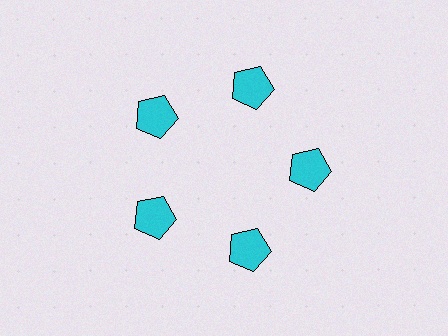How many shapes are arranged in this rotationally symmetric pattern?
There are 5 shapes, arranged in 5 groups of 1.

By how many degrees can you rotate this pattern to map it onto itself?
The pattern maps onto itself every 72 degrees of rotation.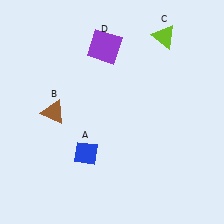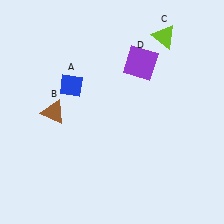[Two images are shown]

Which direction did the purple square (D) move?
The purple square (D) moved right.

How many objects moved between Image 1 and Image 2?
2 objects moved between the two images.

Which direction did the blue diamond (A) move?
The blue diamond (A) moved up.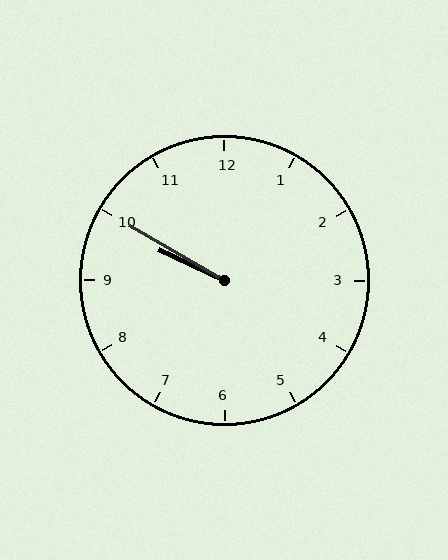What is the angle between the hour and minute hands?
Approximately 5 degrees.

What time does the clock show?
9:50.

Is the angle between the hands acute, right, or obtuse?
It is acute.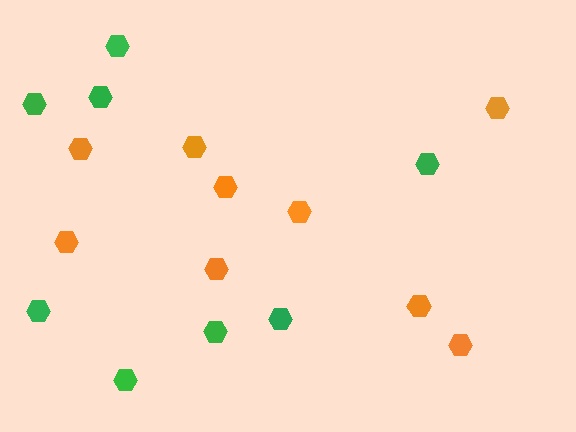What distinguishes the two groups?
There are 2 groups: one group of orange hexagons (9) and one group of green hexagons (8).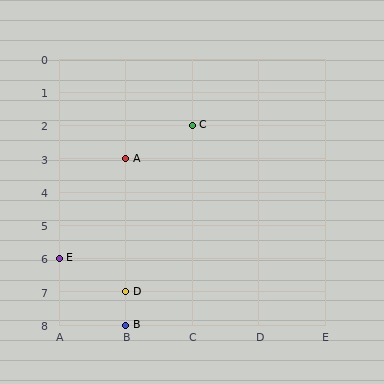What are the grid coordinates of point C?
Point C is at grid coordinates (C, 2).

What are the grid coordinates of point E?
Point E is at grid coordinates (A, 6).